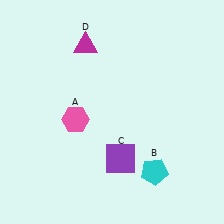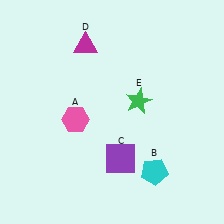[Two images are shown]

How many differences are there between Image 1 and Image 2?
There is 1 difference between the two images.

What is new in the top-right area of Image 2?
A green star (E) was added in the top-right area of Image 2.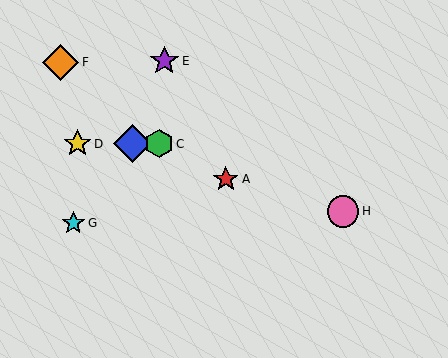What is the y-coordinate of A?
Object A is at y≈179.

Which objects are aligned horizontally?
Objects B, C, D are aligned horizontally.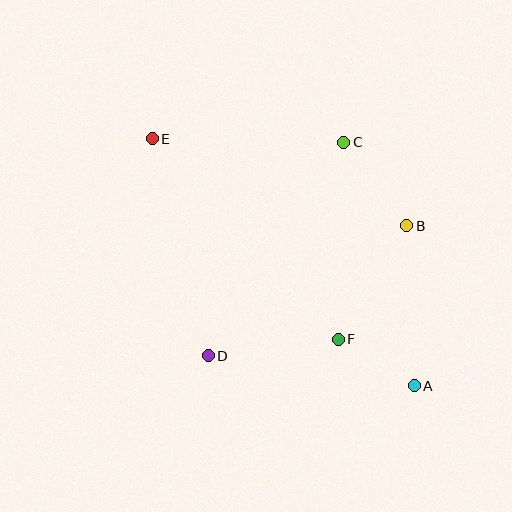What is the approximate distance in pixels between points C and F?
The distance between C and F is approximately 197 pixels.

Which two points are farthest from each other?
Points A and E are farthest from each other.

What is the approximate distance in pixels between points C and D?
The distance between C and D is approximately 253 pixels.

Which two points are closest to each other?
Points A and F are closest to each other.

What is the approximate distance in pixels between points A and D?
The distance between A and D is approximately 208 pixels.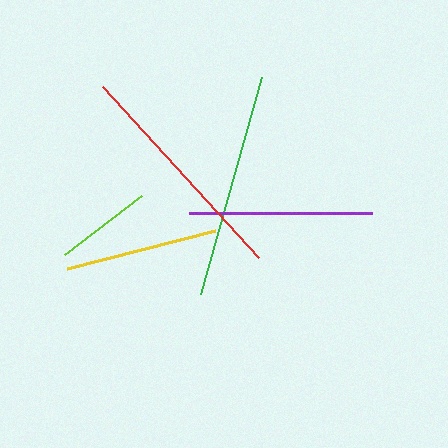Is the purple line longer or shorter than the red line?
The red line is longer than the purple line.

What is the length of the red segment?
The red segment is approximately 232 pixels long.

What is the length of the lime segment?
The lime segment is approximately 98 pixels long.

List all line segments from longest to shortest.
From longest to shortest: red, green, purple, yellow, lime.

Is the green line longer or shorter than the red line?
The red line is longer than the green line.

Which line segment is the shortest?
The lime line is the shortest at approximately 98 pixels.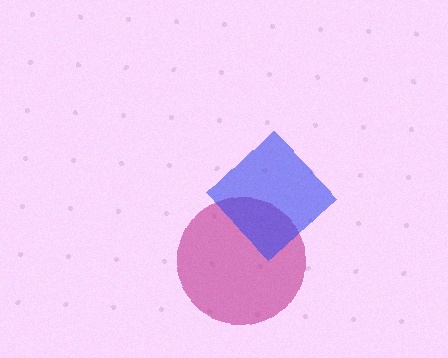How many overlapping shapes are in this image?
There are 2 overlapping shapes in the image.